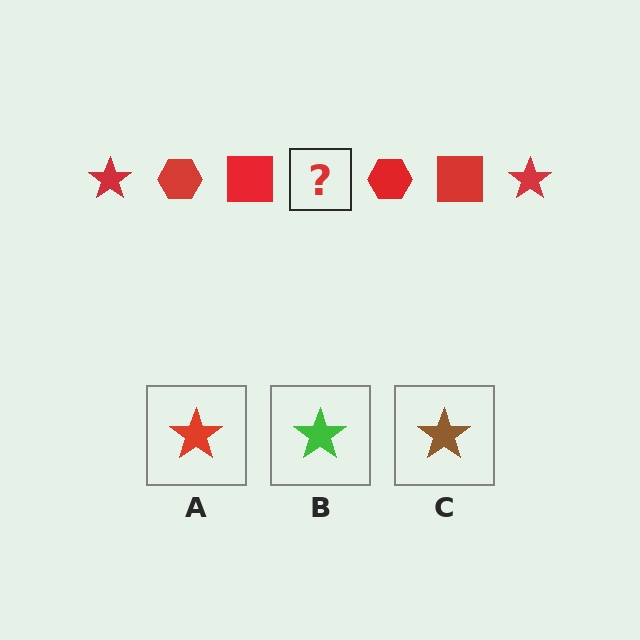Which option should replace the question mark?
Option A.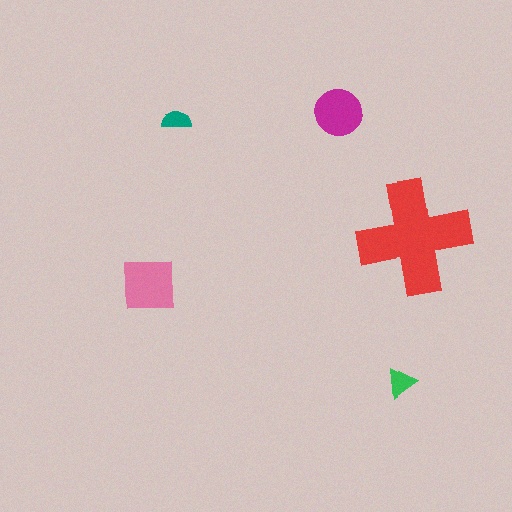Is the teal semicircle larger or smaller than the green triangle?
Smaller.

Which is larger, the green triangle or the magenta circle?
The magenta circle.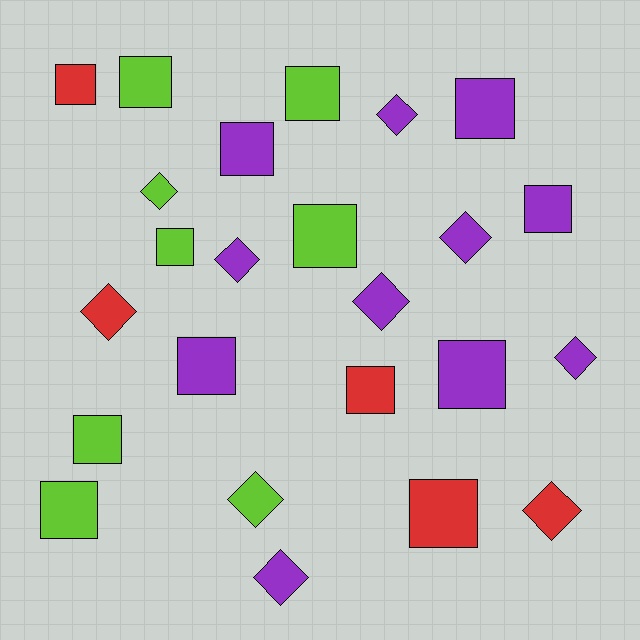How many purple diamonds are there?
There are 6 purple diamonds.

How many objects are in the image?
There are 24 objects.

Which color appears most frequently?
Purple, with 11 objects.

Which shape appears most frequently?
Square, with 14 objects.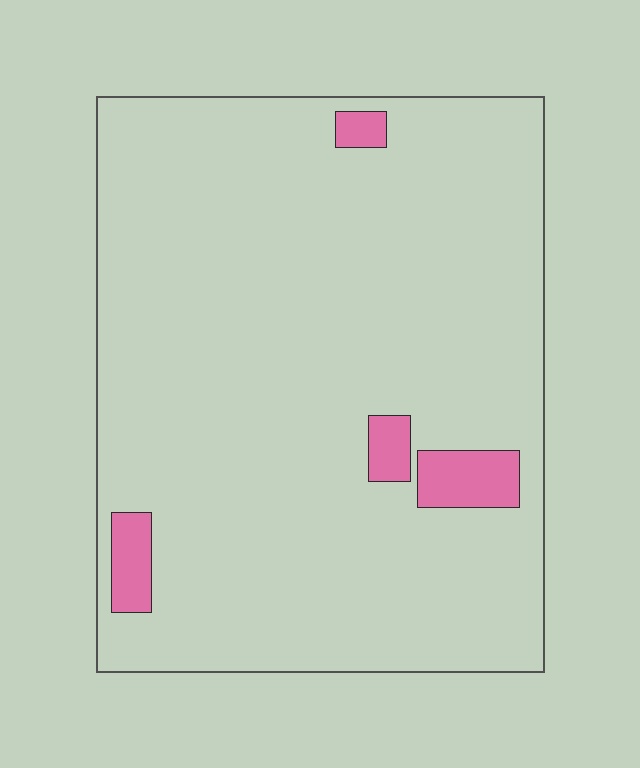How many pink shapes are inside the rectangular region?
4.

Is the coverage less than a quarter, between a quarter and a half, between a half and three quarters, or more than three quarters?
Less than a quarter.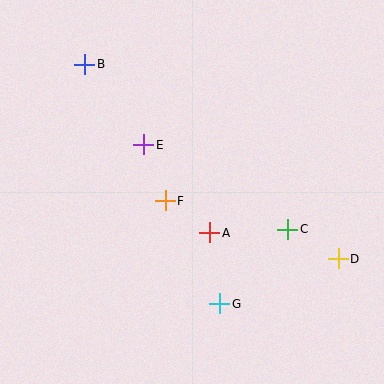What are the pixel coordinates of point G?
Point G is at (220, 304).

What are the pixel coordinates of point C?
Point C is at (288, 229).